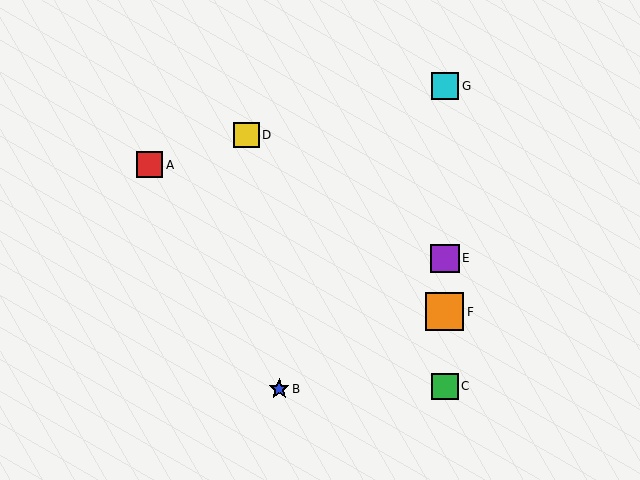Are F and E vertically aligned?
Yes, both are at x≈445.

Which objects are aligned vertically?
Objects C, E, F, G are aligned vertically.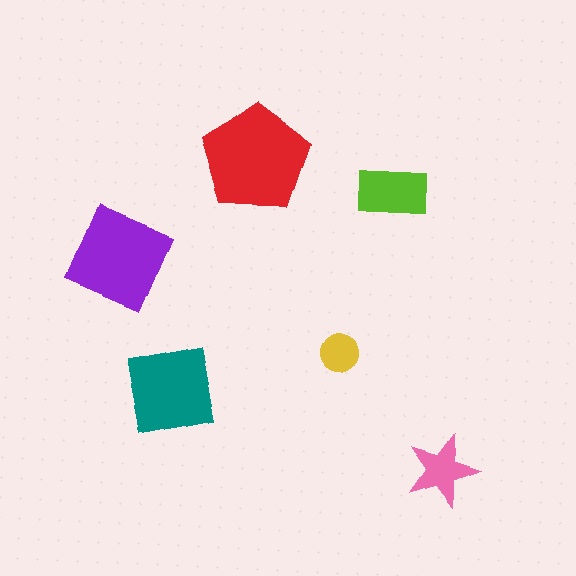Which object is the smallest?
The yellow circle.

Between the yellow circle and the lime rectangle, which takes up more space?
The lime rectangle.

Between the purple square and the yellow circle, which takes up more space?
The purple square.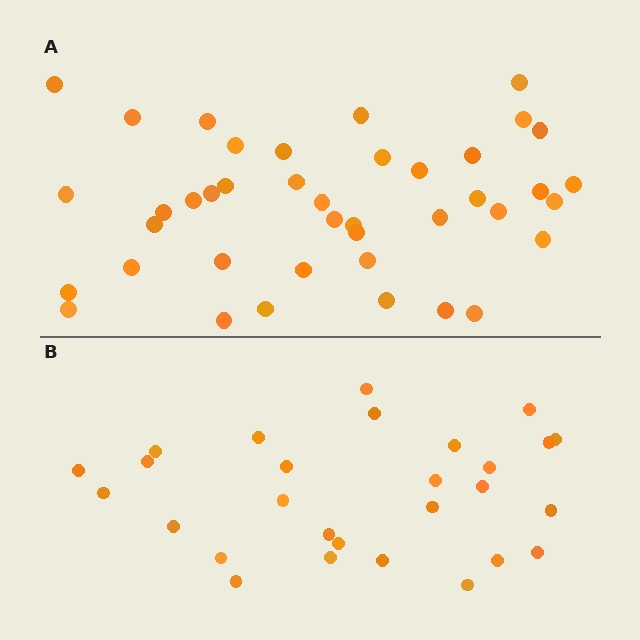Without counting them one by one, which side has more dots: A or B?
Region A (the top region) has more dots.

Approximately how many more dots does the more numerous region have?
Region A has approximately 15 more dots than region B.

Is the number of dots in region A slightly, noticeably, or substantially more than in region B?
Region A has substantially more. The ratio is roughly 1.5 to 1.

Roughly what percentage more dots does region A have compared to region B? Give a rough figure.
About 45% more.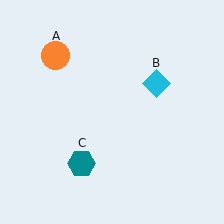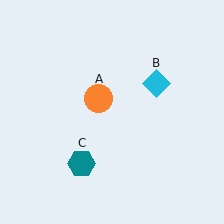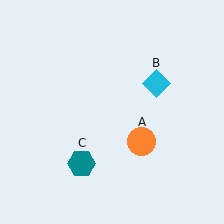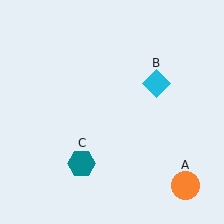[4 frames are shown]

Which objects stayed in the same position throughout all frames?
Cyan diamond (object B) and teal hexagon (object C) remained stationary.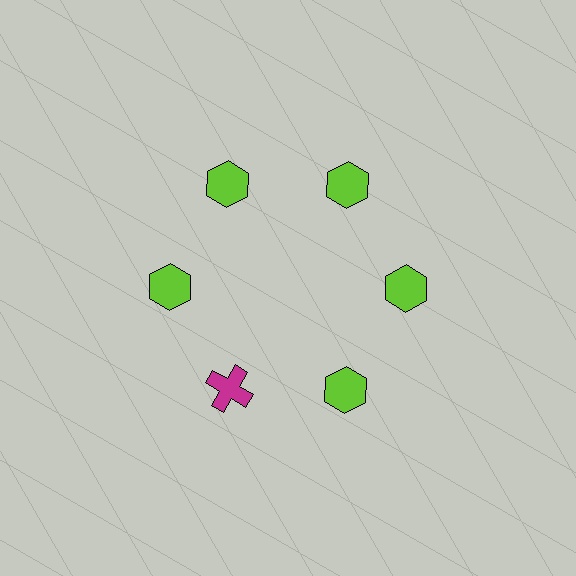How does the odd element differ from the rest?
It differs in both color (magenta instead of lime) and shape (cross instead of hexagon).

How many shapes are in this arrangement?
There are 6 shapes arranged in a ring pattern.